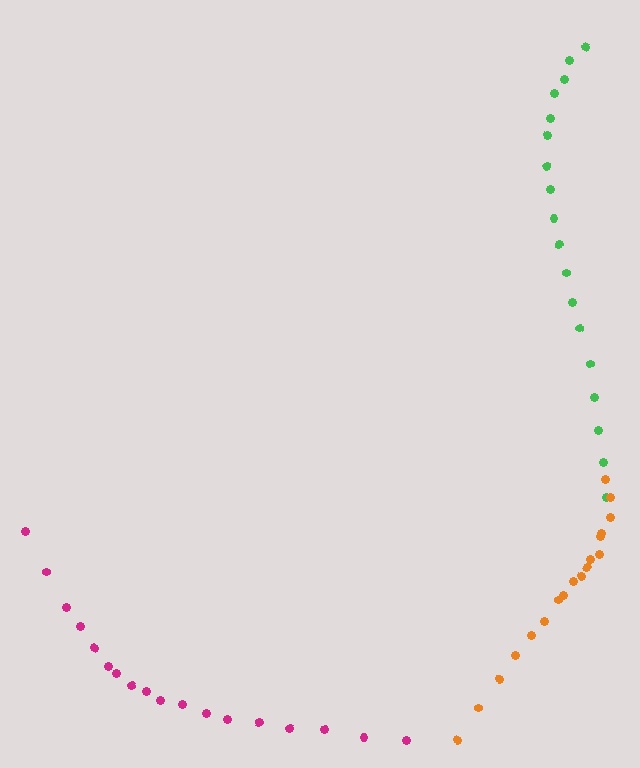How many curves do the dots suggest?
There are 3 distinct paths.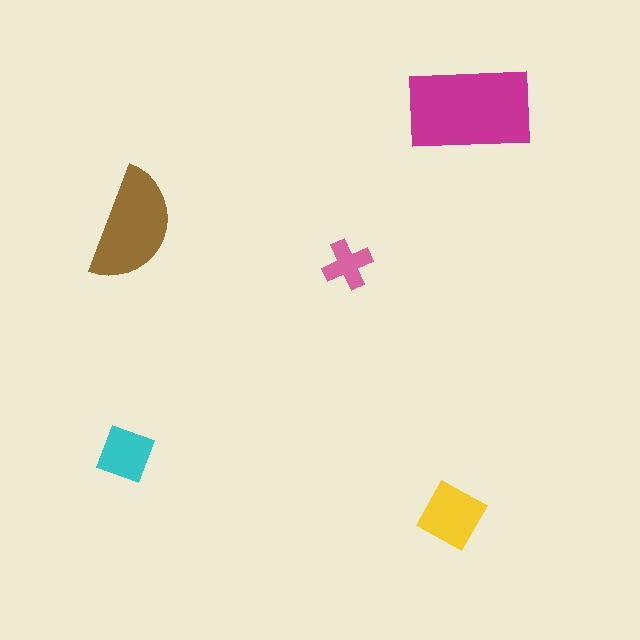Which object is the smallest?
The pink cross.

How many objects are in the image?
There are 5 objects in the image.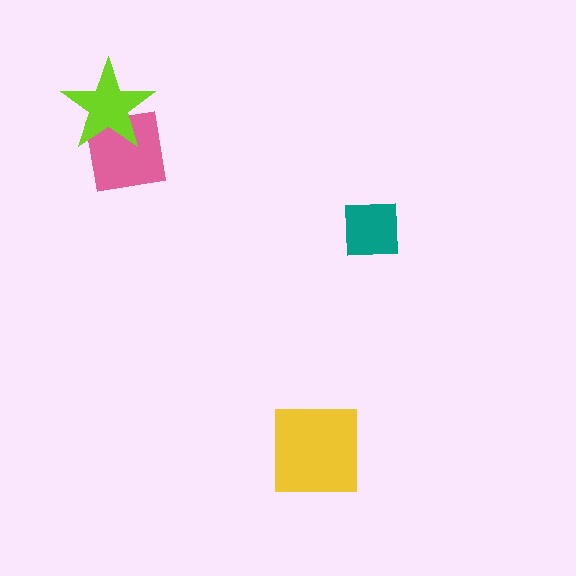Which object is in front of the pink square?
The lime star is in front of the pink square.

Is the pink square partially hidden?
Yes, it is partially covered by another shape.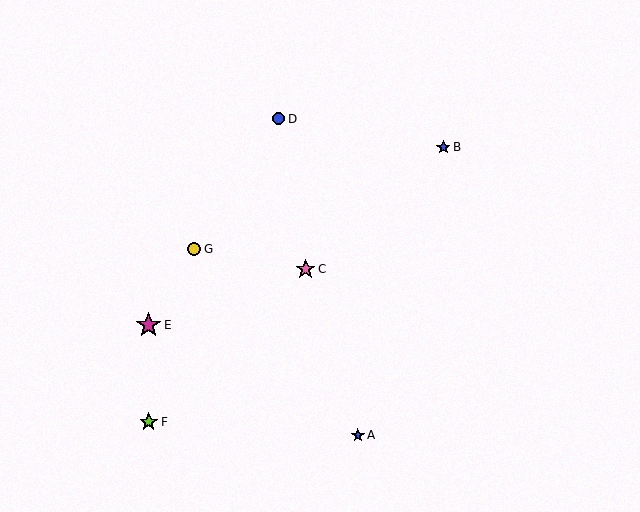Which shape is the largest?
The magenta star (labeled E) is the largest.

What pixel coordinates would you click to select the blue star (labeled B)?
Click at (443, 147) to select the blue star B.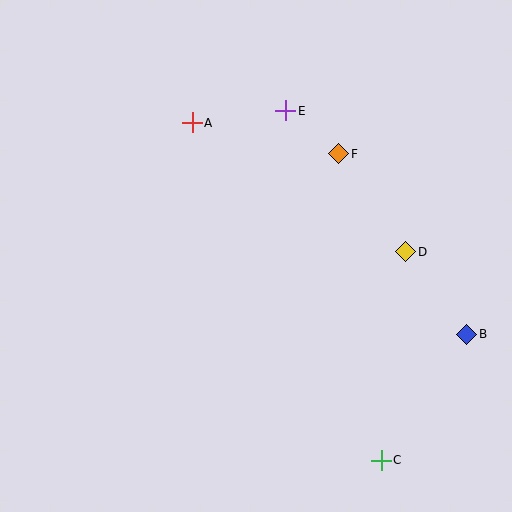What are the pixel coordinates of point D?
Point D is at (406, 252).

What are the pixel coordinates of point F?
Point F is at (339, 154).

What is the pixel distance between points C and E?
The distance between C and E is 362 pixels.